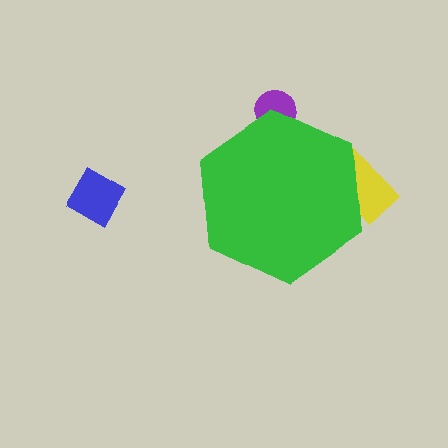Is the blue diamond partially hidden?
No, the blue diamond is fully visible.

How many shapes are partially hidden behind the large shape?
2 shapes are partially hidden.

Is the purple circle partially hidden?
Yes, the purple circle is partially hidden behind the green hexagon.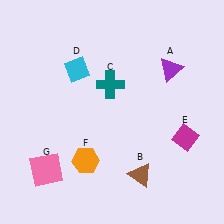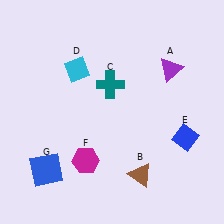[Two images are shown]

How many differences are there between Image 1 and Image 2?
There are 3 differences between the two images.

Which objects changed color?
E changed from magenta to blue. F changed from orange to magenta. G changed from pink to blue.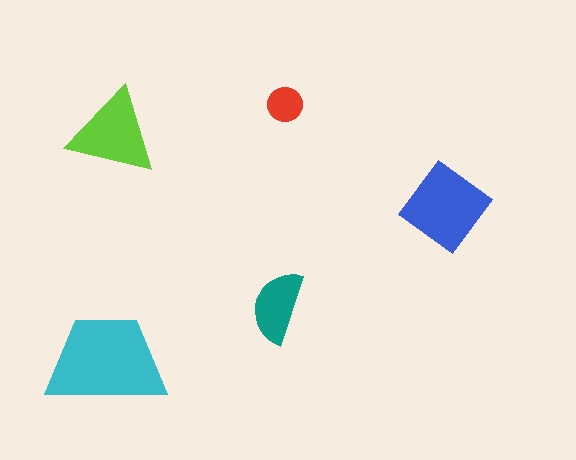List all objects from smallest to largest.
The red circle, the teal semicircle, the lime triangle, the blue diamond, the cyan trapezoid.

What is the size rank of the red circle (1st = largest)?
5th.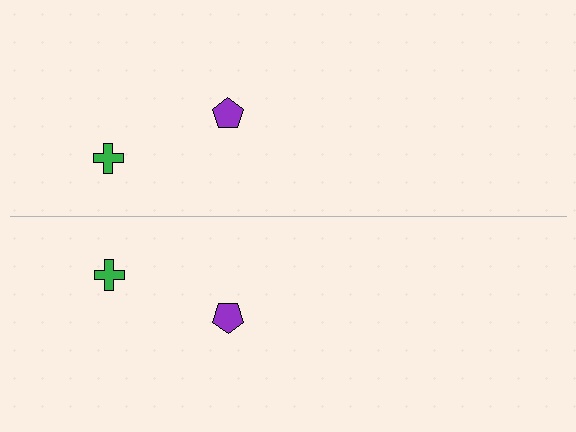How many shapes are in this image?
There are 4 shapes in this image.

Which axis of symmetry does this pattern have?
The pattern has a horizontal axis of symmetry running through the center of the image.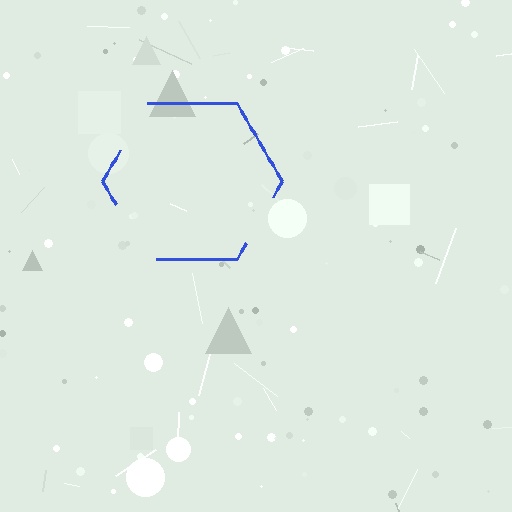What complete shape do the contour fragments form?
The contour fragments form a hexagon.